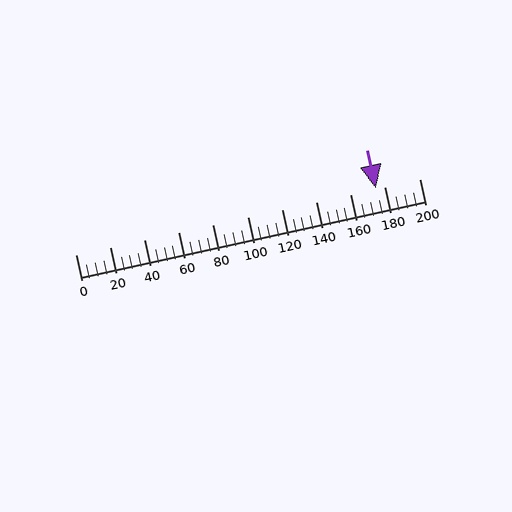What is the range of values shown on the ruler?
The ruler shows values from 0 to 200.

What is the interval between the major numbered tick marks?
The major tick marks are spaced 20 units apart.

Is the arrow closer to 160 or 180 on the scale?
The arrow is closer to 180.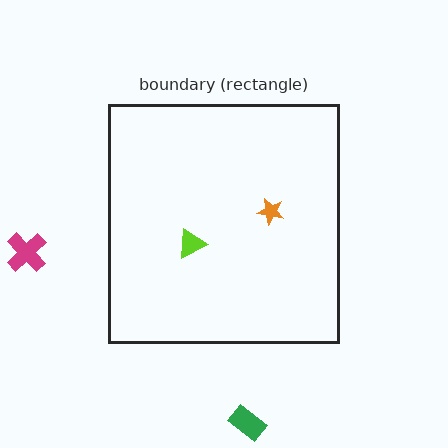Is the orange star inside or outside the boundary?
Inside.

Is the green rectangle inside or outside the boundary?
Outside.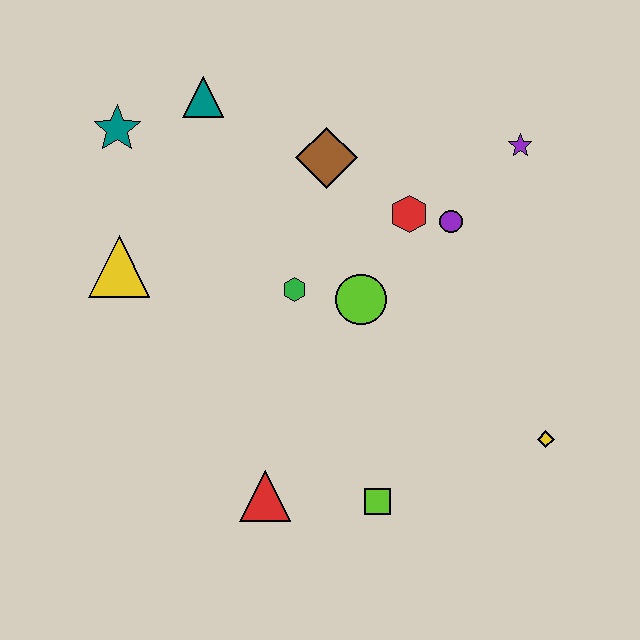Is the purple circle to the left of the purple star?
Yes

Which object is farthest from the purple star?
The red triangle is farthest from the purple star.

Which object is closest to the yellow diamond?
The lime square is closest to the yellow diamond.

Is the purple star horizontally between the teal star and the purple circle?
No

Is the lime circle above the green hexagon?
No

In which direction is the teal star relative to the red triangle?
The teal star is above the red triangle.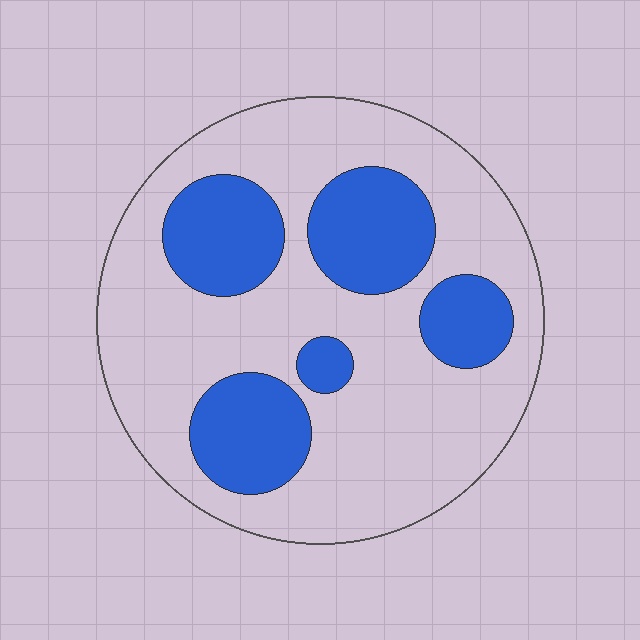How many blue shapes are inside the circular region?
5.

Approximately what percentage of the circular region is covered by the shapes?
Approximately 30%.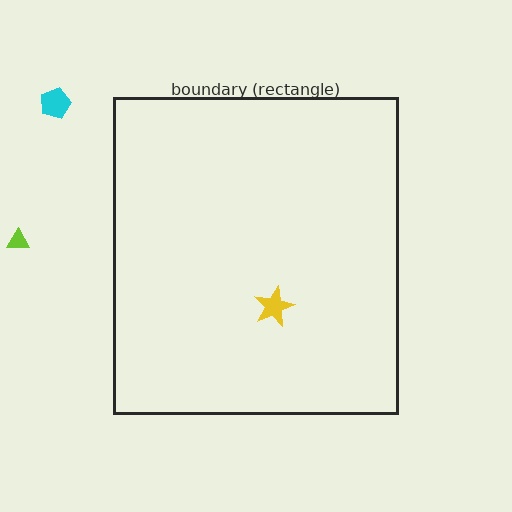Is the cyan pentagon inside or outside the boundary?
Outside.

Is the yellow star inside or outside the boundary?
Inside.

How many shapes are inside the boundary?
1 inside, 2 outside.